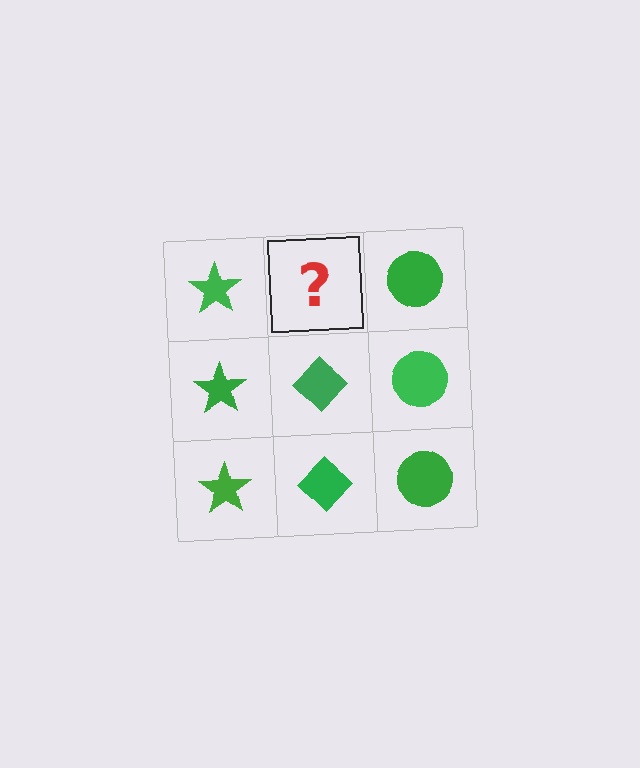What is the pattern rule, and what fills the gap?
The rule is that each column has a consistent shape. The gap should be filled with a green diamond.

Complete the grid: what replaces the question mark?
The question mark should be replaced with a green diamond.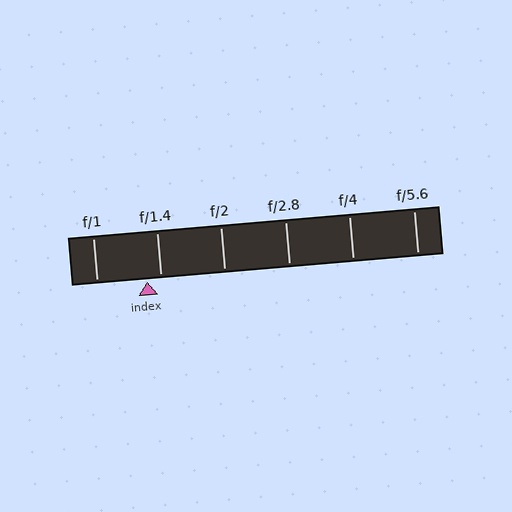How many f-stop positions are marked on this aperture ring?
There are 6 f-stop positions marked.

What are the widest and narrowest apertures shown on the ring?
The widest aperture shown is f/1 and the narrowest is f/5.6.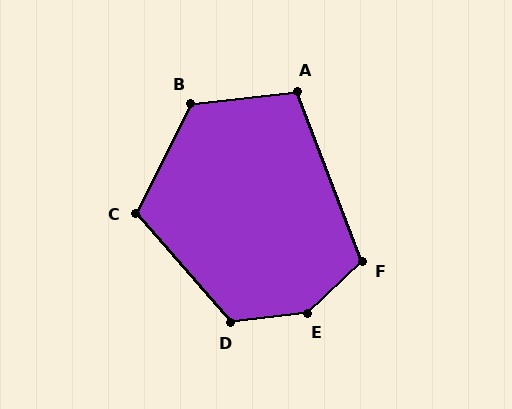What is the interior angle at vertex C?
Approximately 113 degrees (obtuse).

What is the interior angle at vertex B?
Approximately 123 degrees (obtuse).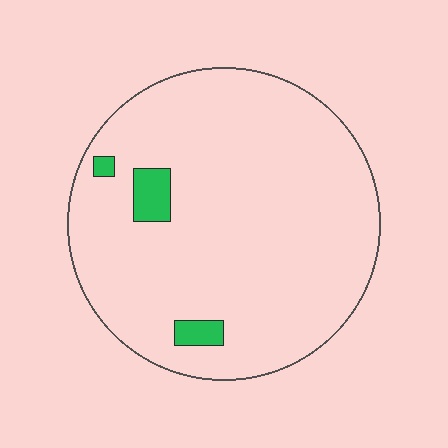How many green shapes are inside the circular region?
3.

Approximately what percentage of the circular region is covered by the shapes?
Approximately 5%.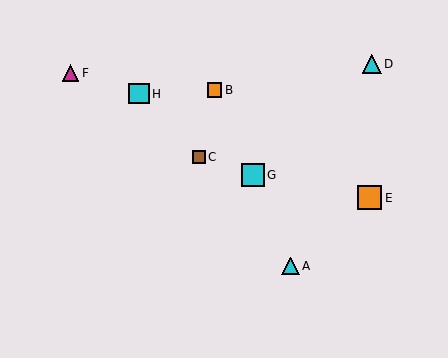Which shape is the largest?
The orange square (labeled E) is the largest.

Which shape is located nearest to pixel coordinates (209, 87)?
The orange square (labeled B) at (214, 90) is nearest to that location.